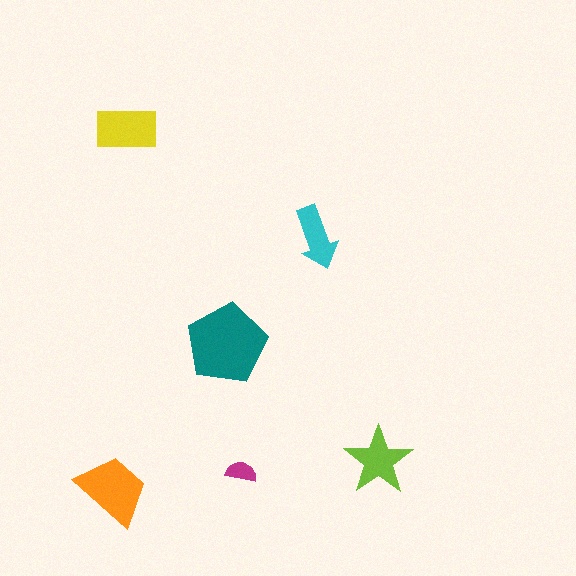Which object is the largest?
The teal pentagon.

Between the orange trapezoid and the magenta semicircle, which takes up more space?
The orange trapezoid.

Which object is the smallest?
The magenta semicircle.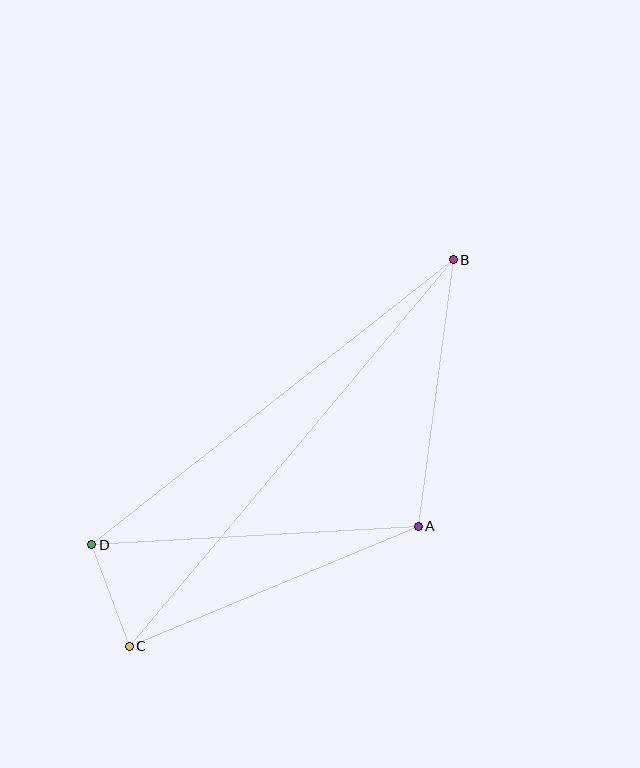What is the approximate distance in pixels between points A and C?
The distance between A and C is approximately 313 pixels.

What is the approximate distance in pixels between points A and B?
The distance between A and B is approximately 269 pixels.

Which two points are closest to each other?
Points C and D are closest to each other.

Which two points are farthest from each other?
Points B and C are farthest from each other.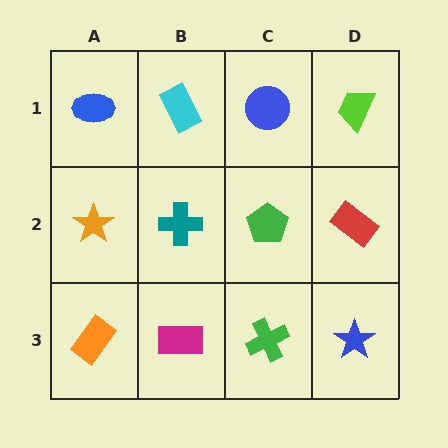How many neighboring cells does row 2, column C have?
4.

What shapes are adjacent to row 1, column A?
An orange star (row 2, column A), a cyan rectangle (row 1, column B).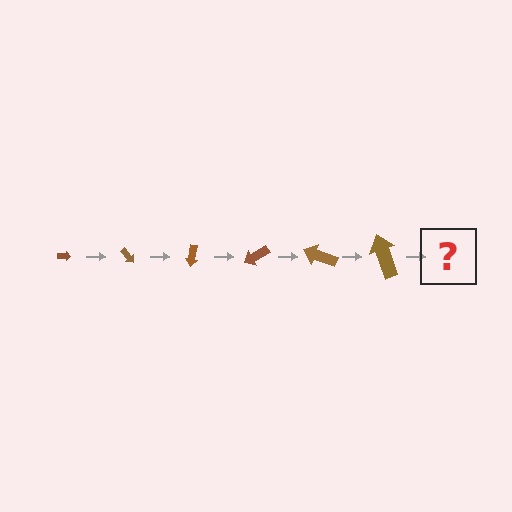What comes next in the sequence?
The next element should be an arrow, larger than the previous one and rotated 300 degrees from the start.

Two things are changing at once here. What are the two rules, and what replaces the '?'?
The two rules are that the arrow grows larger each step and it rotates 50 degrees each step. The '?' should be an arrow, larger than the previous one and rotated 300 degrees from the start.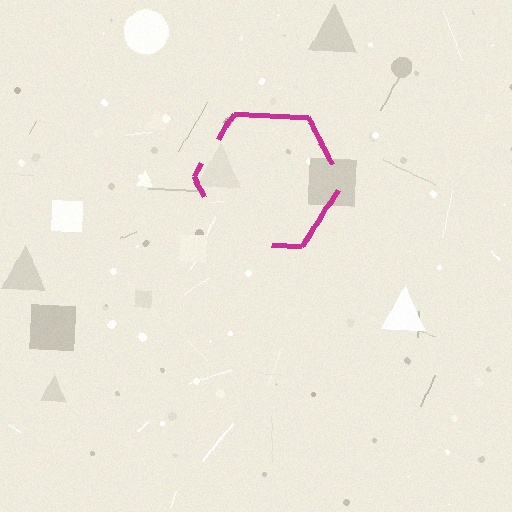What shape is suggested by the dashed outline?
The dashed outline suggests a hexagon.